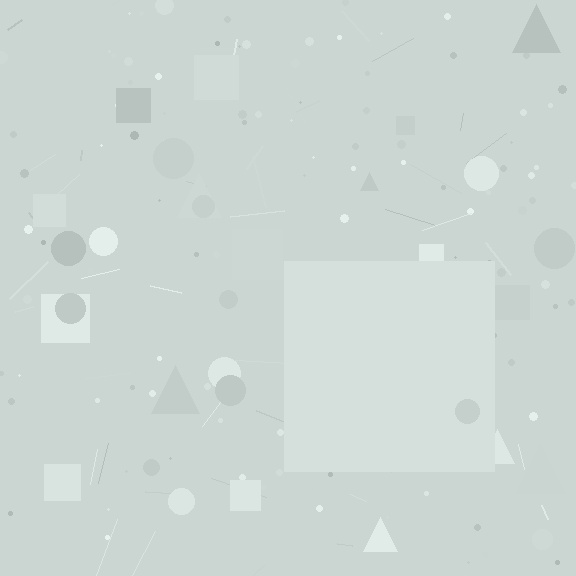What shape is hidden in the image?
A square is hidden in the image.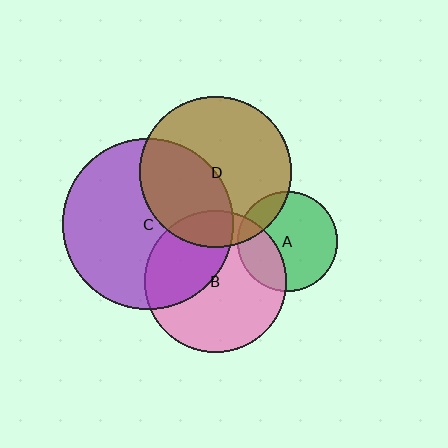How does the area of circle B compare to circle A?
Approximately 2.0 times.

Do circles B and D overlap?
Yes.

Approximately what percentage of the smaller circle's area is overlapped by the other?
Approximately 15%.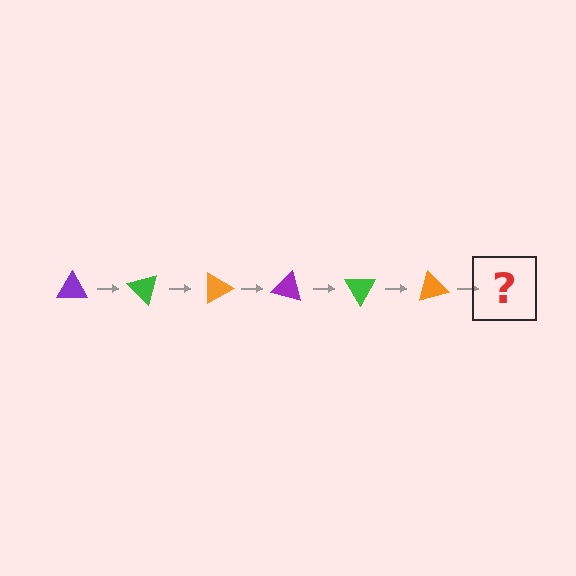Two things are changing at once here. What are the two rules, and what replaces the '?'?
The two rules are that it rotates 45 degrees each step and the color cycles through purple, green, and orange. The '?' should be a purple triangle, rotated 270 degrees from the start.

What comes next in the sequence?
The next element should be a purple triangle, rotated 270 degrees from the start.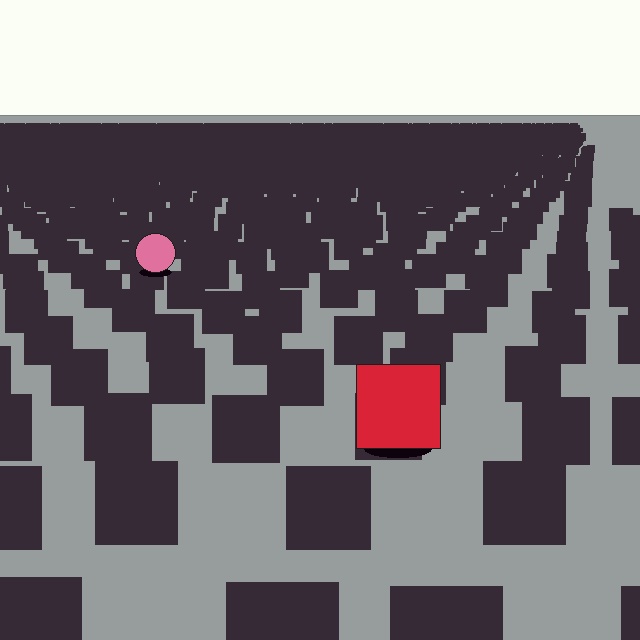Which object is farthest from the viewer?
The pink circle is farthest from the viewer. It appears smaller and the ground texture around it is denser.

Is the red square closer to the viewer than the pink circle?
Yes. The red square is closer — you can tell from the texture gradient: the ground texture is coarser near it.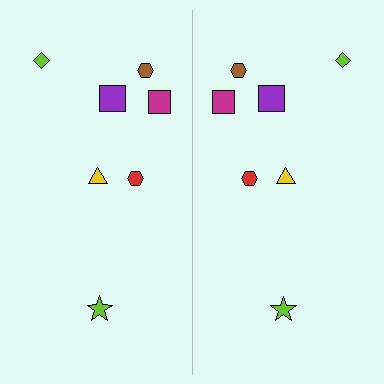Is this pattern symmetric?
Yes, this pattern has bilateral (reflection) symmetry.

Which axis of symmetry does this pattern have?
The pattern has a vertical axis of symmetry running through the center of the image.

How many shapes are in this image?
There are 14 shapes in this image.